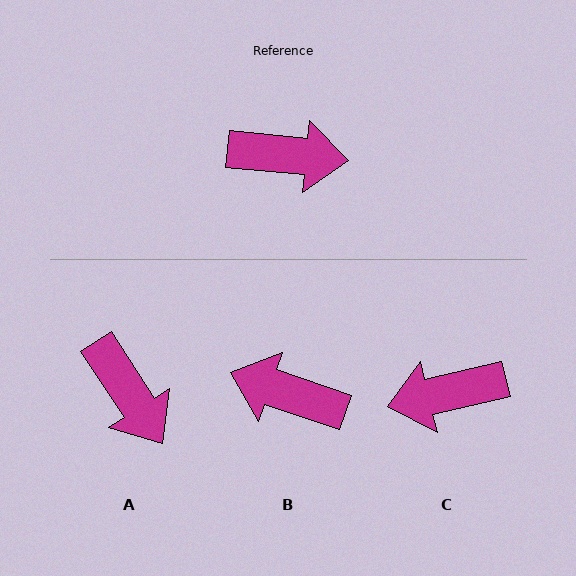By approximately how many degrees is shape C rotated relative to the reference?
Approximately 162 degrees clockwise.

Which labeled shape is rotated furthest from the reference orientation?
B, about 167 degrees away.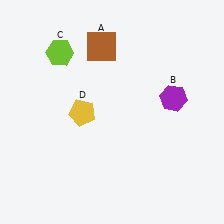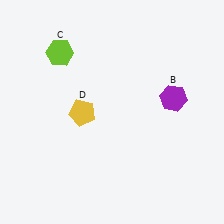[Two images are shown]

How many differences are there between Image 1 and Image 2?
There is 1 difference between the two images.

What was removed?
The brown square (A) was removed in Image 2.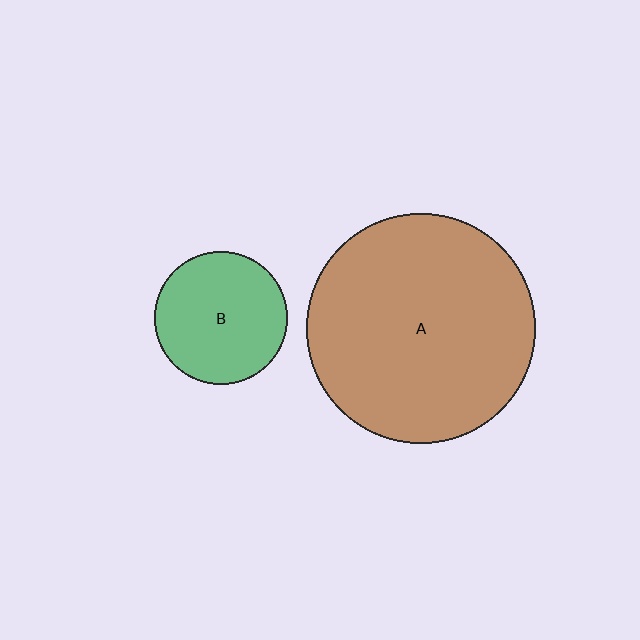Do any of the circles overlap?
No, none of the circles overlap.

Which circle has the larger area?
Circle A (brown).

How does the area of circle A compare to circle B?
Approximately 3.0 times.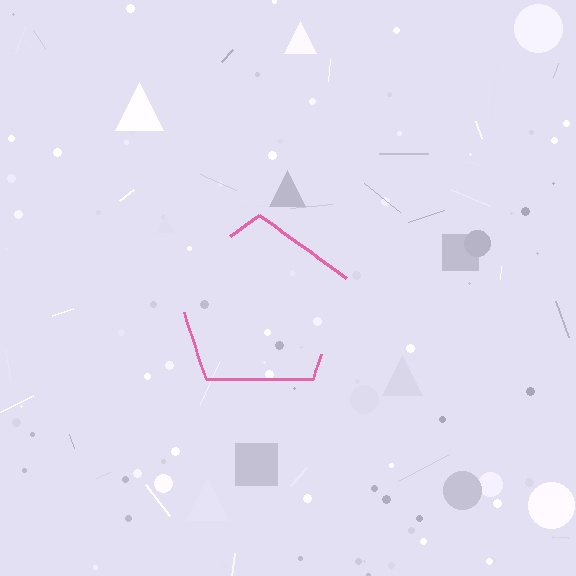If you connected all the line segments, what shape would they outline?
They would outline a pentagon.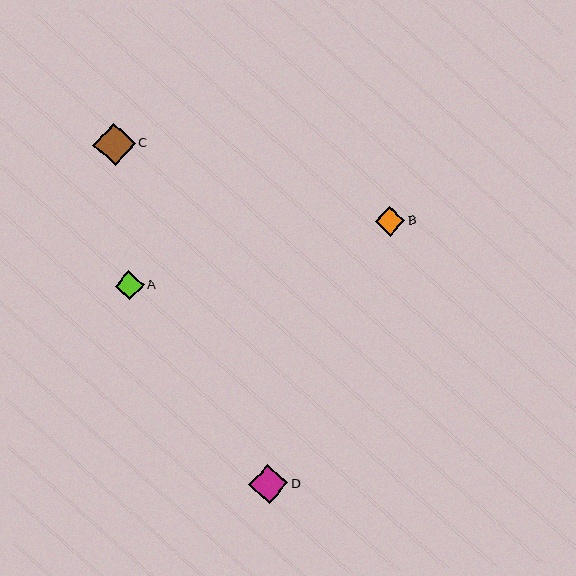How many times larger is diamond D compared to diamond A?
Diamond D is approximately 1.4 times the size of diamond A.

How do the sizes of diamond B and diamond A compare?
Diamond B and diamond A are approximately the same size.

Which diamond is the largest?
Diamond C is the largest with a size of approximately 42 pixels.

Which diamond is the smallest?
Diamond A is the smallest with a size of approximately 29 pixels.